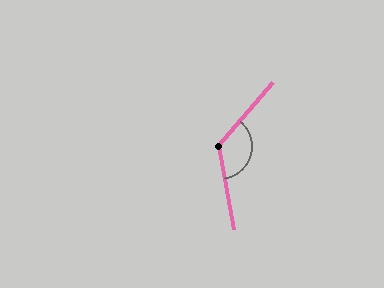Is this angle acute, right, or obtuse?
It is obtuse.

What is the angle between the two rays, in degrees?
Approximately 130 degrees.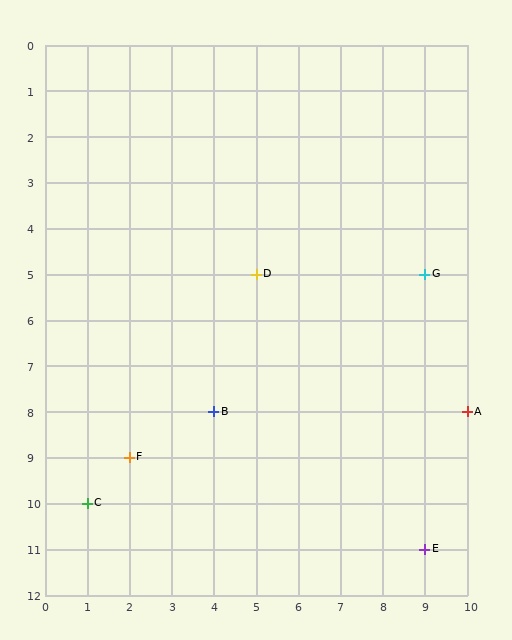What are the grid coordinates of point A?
Point A is at grid coordinates (10, 8).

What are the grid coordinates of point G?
Point G is at grid coordinates (9, 5).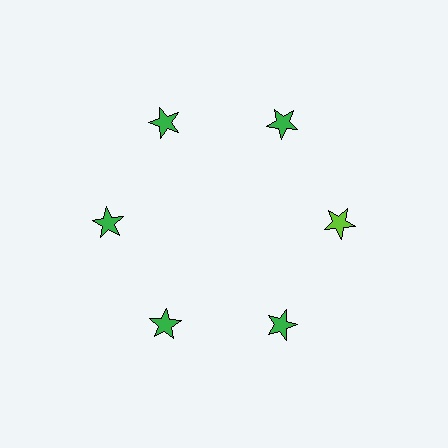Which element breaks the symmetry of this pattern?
The lime star at roughly the 3 o'clock position breaks the symmetry. All other shapes are green stars.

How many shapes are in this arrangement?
There are 6 shapes arranged in a ring pattern.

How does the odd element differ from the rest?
It has a different color: lime instead of green.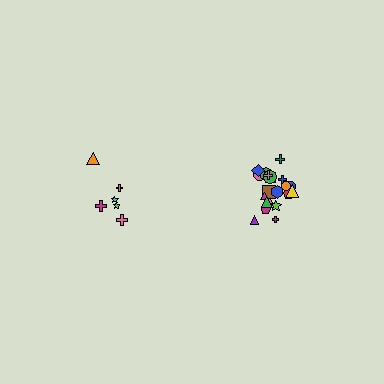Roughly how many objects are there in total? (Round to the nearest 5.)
Roughly 30 objects in total.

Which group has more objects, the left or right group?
The right group.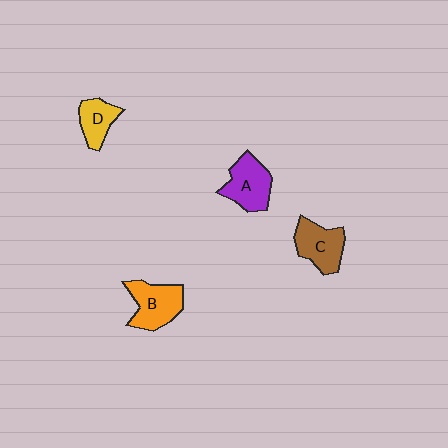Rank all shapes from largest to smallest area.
From largest to smallest: B (orange), A (purple), C (brown), D (yellow).